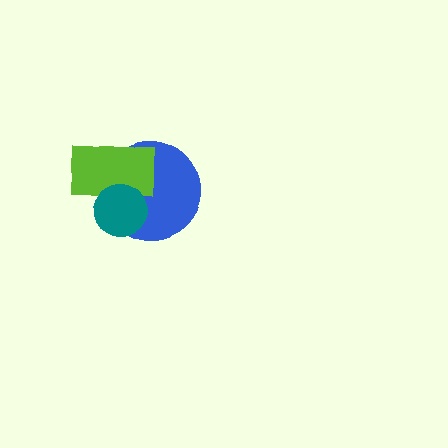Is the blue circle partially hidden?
Yes, it is partially covered by another shape.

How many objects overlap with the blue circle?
2 objects overlap with the blue circle.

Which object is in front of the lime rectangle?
The teal circle is in front of the lime rectangle.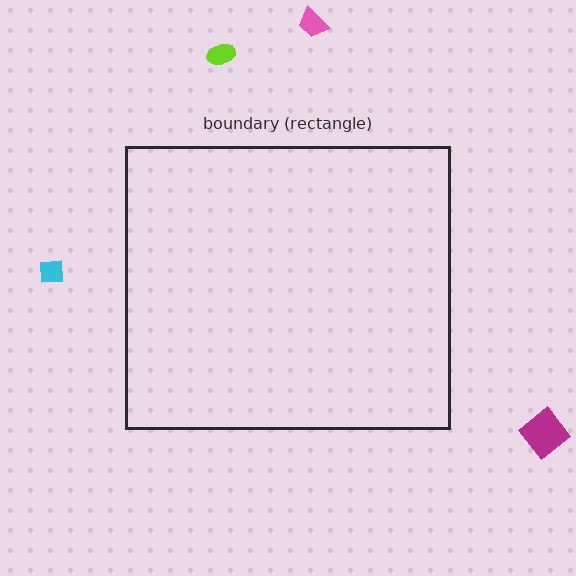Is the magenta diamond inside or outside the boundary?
Outside.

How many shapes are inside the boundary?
0 inside, 4 outside.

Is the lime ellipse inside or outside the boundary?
Outside.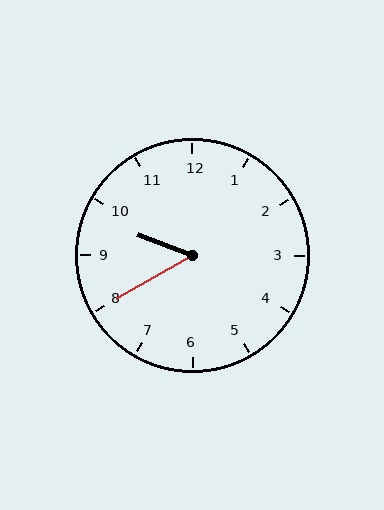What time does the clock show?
9:40.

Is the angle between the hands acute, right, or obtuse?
It is acute.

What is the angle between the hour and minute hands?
Approximately 50 degrees.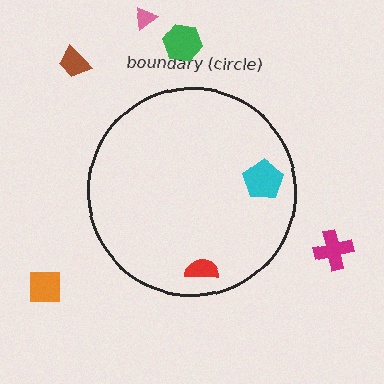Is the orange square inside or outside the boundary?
Outside.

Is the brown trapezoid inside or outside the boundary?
Outside.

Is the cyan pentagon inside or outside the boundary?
Inside.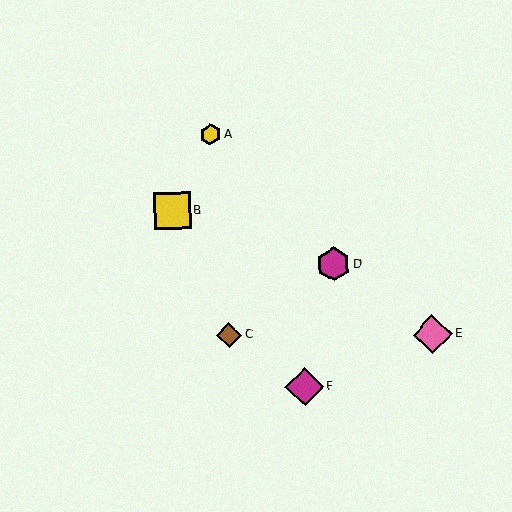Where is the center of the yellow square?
The center of the yellow square is at (173, 211).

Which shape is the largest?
The pink diamond (labeled E) is the largest.